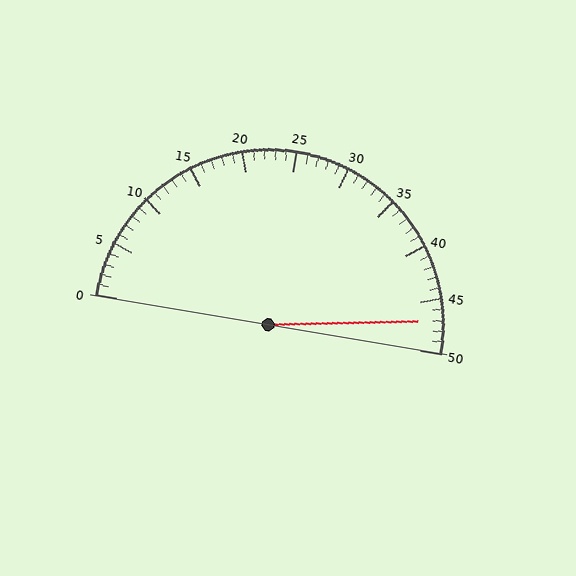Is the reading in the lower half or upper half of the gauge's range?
The reading is in the upper half of the range (0 to 50).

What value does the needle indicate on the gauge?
The needle indicates approximately 47.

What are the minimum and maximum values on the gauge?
The gauge ranges from 0 to 50.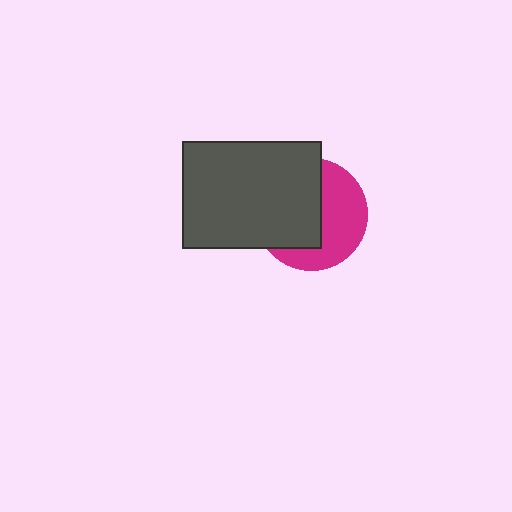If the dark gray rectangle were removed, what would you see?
You would see the complete magenta circle.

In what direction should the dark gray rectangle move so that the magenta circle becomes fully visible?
The dark gray rectangle should move left. That is the shortest direction to clear the overlap and leave the magenta circle fully visible.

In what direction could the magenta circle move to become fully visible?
The magenta circle could move right. That would shift it out from behind the dark gray rectangle entirely.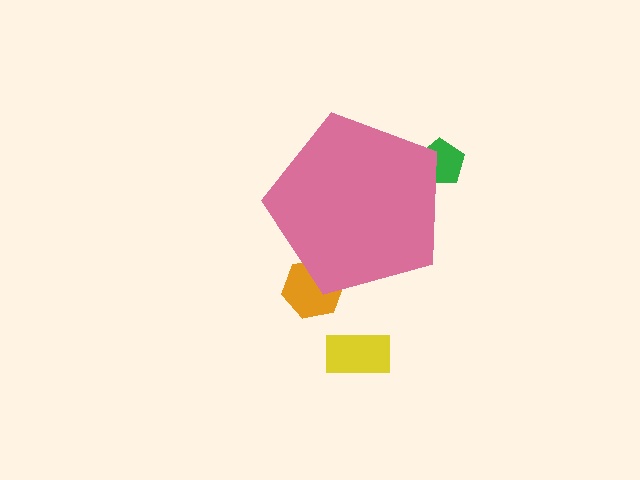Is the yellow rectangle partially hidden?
No, the yellow rectangle is fully visible.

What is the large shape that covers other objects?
A pink pentagon.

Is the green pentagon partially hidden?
Yes, the green pentagon is partially hidden behind the pink pentagon.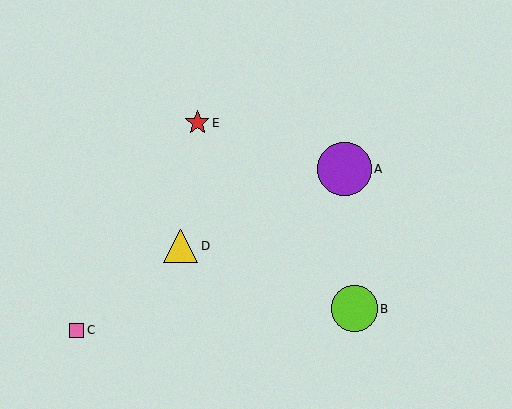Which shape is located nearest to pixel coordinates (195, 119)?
The red star (labeled E) at (197, 123) is nearest to that location.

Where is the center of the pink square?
The center of the pink square is at (77, 330).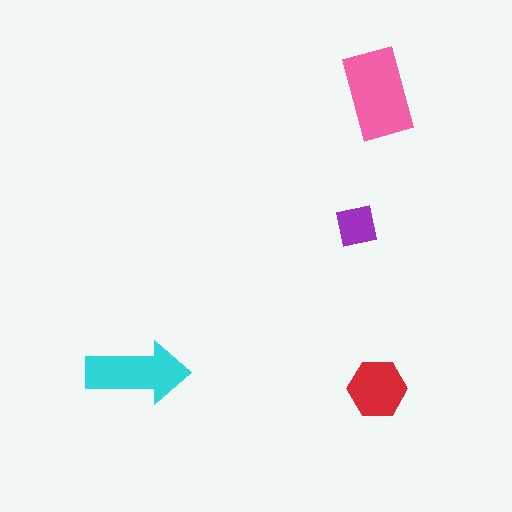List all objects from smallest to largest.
The purple square, the red hexagon, the cyan arrow, the pink rectangle.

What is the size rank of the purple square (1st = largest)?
4th.